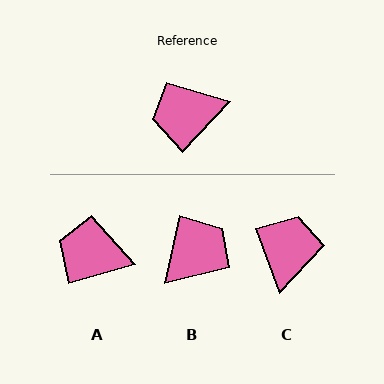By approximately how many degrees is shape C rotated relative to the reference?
Approximately 117 degrees clockwise.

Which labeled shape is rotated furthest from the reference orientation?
B, about 149 degrees away.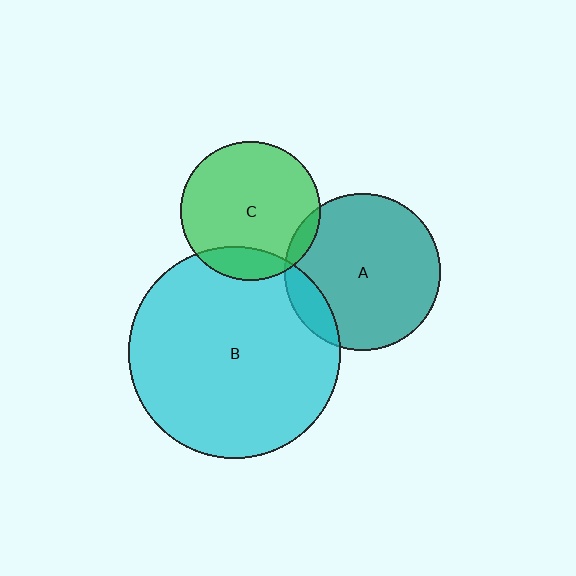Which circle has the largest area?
Circle B (cyan).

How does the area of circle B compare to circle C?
Approximately 2.3 times.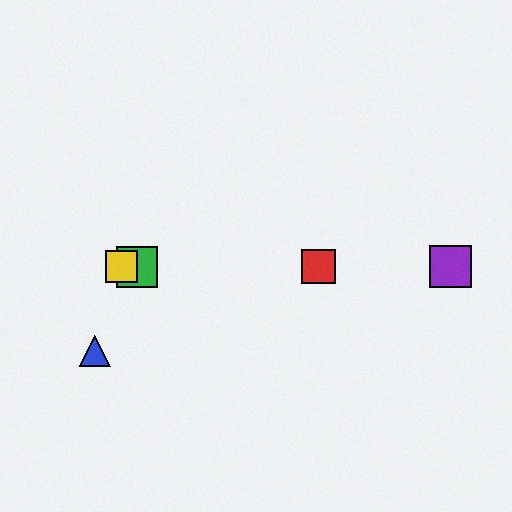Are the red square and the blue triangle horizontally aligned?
No, the red square is at y≈267 and the blue triangle is at y≈351.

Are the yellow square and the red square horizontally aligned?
Yes, both are at y≈267.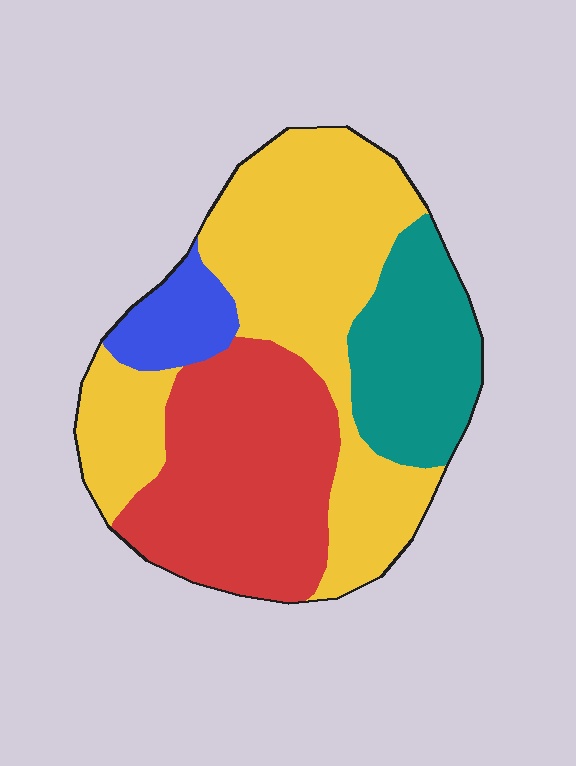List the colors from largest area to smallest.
From largest to smallest: yellow, red, teal, blue.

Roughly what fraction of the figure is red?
Red takes up between a sixth and a third of the figure.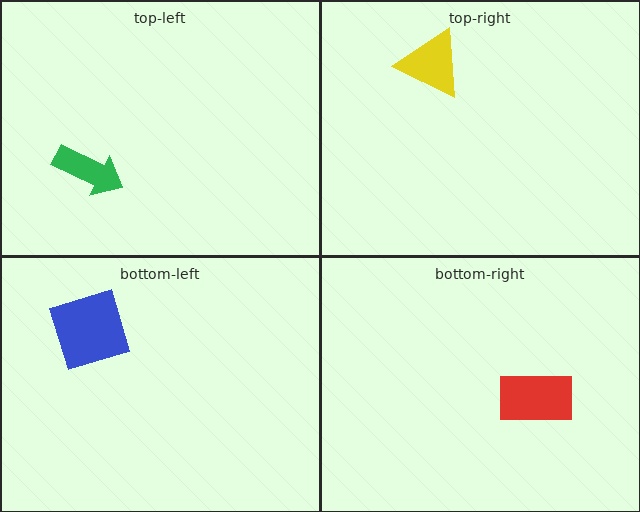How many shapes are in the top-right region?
1.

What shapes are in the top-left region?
The green arrow.